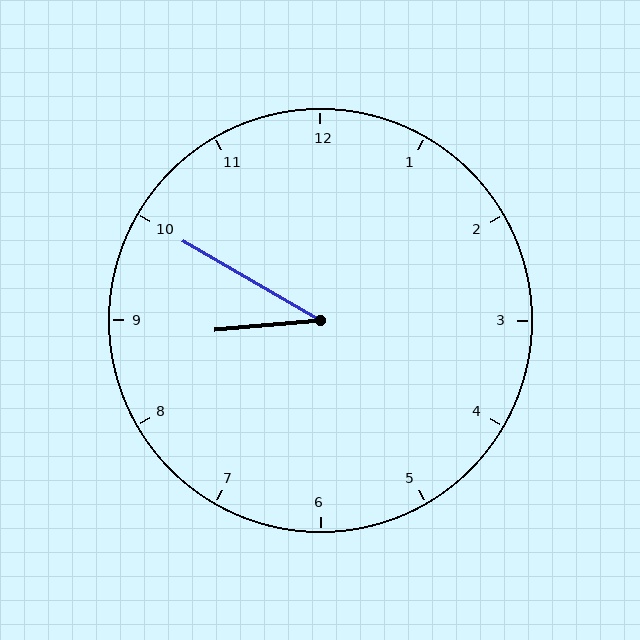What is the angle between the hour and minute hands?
Approximately 35 degrees.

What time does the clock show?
8:50.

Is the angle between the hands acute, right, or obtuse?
It is acute.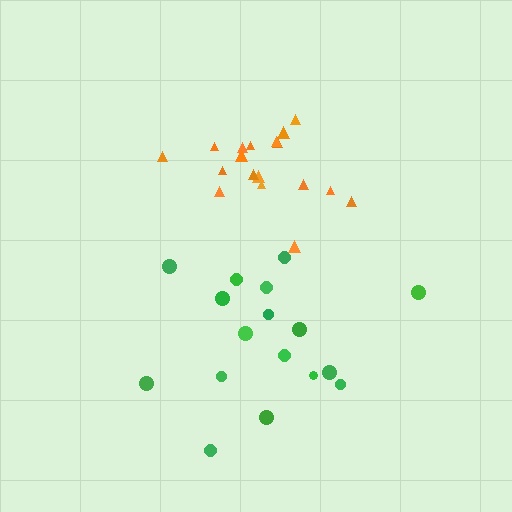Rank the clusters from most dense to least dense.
orange, green.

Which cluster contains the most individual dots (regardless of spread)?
Orange (18).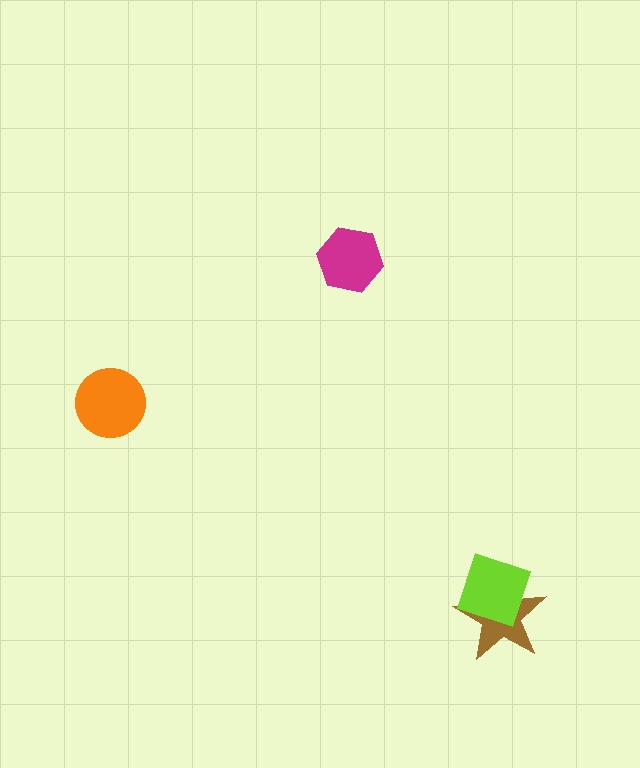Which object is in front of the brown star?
The lime diamond is in front of the brown star.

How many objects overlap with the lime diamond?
1 object overlaps with the lime diamond.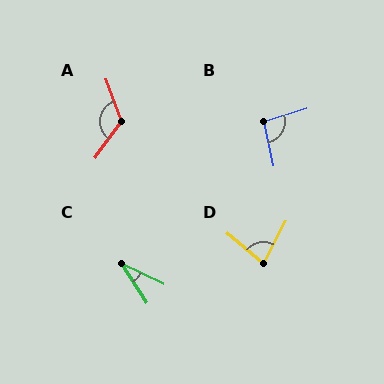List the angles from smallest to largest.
C (31°), D (77°), B (94°), A (124°).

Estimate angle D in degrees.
Approximately 77 degrees.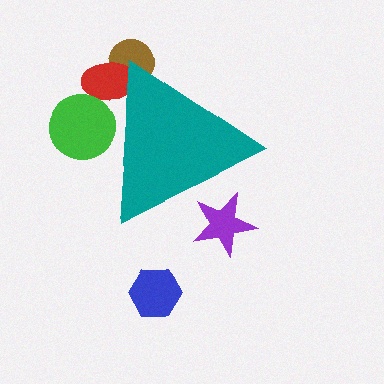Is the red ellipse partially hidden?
Yes, the red ellipse is partially hidden behind the teal triangle.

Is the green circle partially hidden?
Yes, the green circle is partially hidden behind the teal triangle.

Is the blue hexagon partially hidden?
No, the blue hexagon is fully visible.